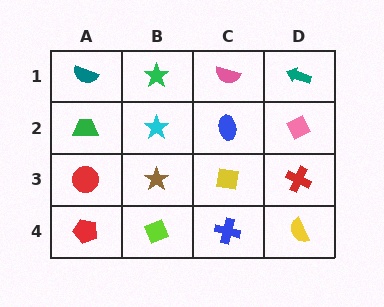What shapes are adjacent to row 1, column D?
A pink diamond (row 2, column D), a pink semicircle (row 1, column C).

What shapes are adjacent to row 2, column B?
A green star (row 1, column B), a brown star (row 3, column B), a green trapezoid (row 2, column A), a blue ellipse (row 2, column C).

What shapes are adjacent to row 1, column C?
A blue ellipse (row 2, column C), a green star (row 1, column B), a teal arrow (row 1, column D).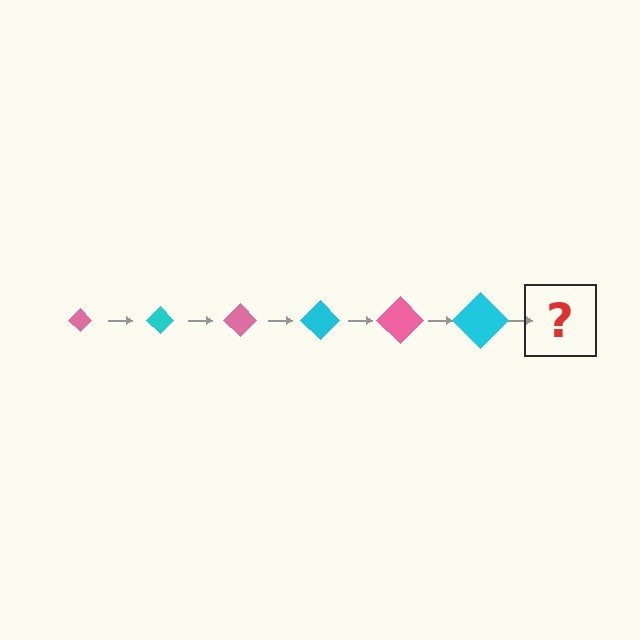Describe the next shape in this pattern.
It should be a pink diamond, larger than the previous one.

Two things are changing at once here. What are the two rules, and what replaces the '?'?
The two rules are that the diamond grows larger each step and the color cycles through pink and cyan. The '?' should be a pink diamond, larger than the previous one.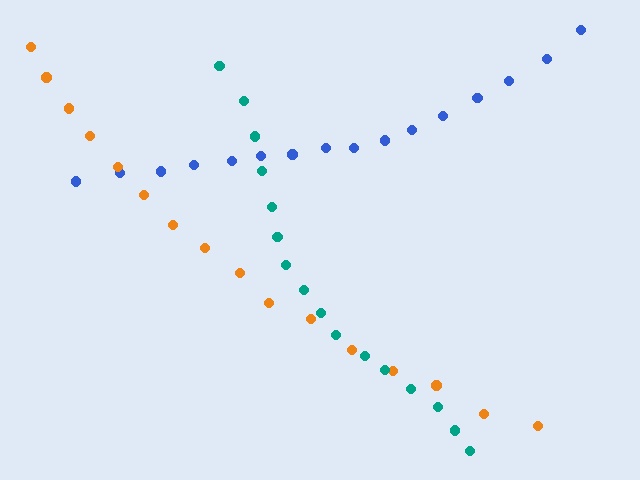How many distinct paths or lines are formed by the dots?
There are 3 distinct paths.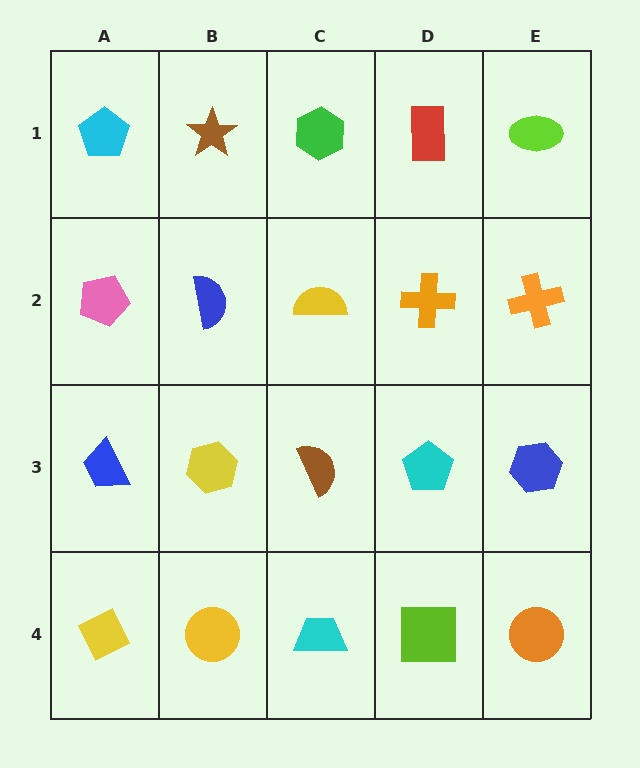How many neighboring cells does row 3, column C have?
4.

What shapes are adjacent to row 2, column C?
A green hexagon (row 1, column C), a brown semicircle (row 3, column C), a blue semicircle (row 2, column B), an orange cross (row 2, column D).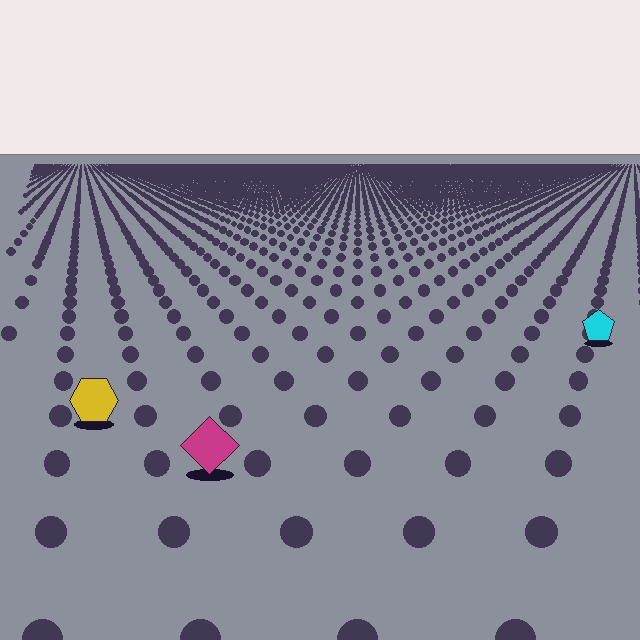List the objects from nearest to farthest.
From nearest to farthest: the magenta diamond, the yellow hexagon, the cyan pentagon.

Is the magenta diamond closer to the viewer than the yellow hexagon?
Yes. The magenta diamond is closer — you can tell from the texture gradient: the ground texture is coarser near it.